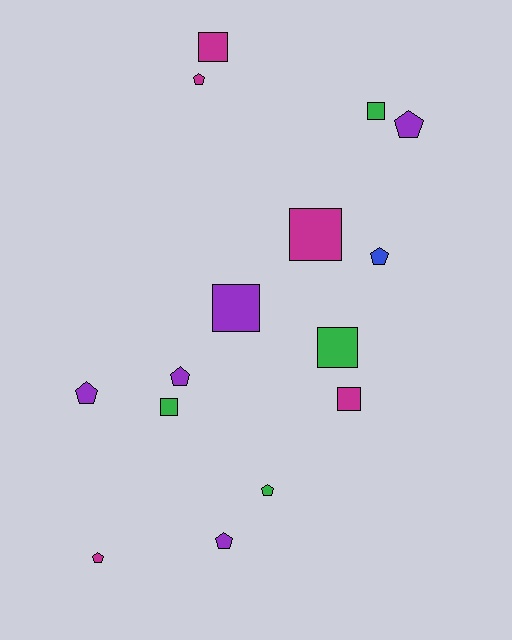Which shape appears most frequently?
Pentagon, with 8 objects.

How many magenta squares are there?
There are 3 magenta squares.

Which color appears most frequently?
Magenta, with 5 objects.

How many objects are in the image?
There are 15 objects.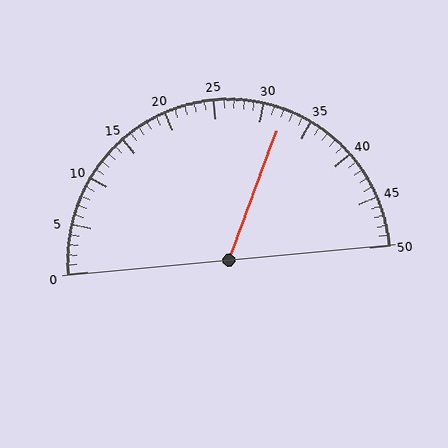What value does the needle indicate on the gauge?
The needle indicates approximately 32.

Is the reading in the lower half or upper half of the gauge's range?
The reading is in the upper half of the range (0 to 50).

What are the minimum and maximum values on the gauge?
The gauge ranges from 0 to 50.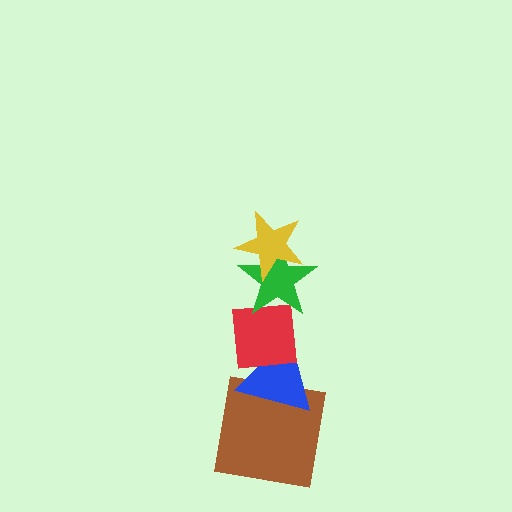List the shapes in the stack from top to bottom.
From top to bottom: the yellow star, the green star, the red square, the blue triangle, the brown square.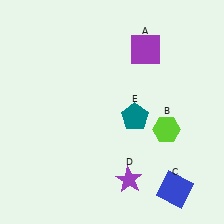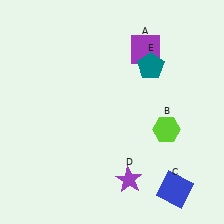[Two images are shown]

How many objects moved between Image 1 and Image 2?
1 object moved between the two images.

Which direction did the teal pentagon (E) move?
The teal pentagon (E) moved up.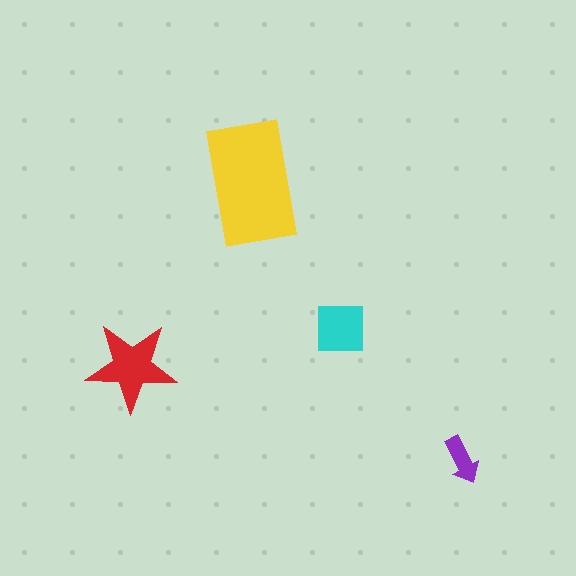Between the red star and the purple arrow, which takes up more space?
The red star.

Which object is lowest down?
The purple arrow is bottommost.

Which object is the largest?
The yellow rectangle.